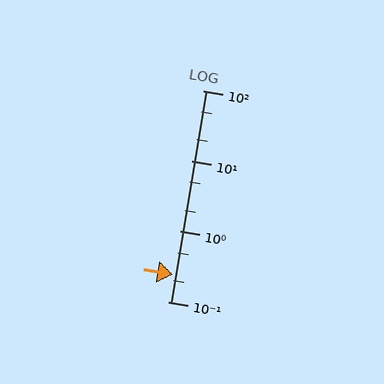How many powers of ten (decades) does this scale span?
The scale spans 3 decades, from 0.1 to 100.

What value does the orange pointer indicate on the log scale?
The pointer indicates approximately 0.24.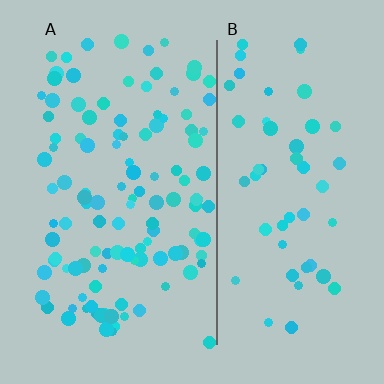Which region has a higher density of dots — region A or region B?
A (the left).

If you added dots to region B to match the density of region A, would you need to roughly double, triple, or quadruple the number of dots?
Approximately double.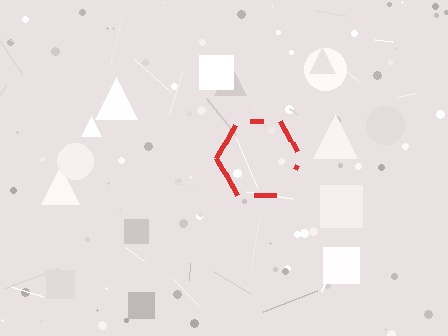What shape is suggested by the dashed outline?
The dashed outline suggests a hexagon.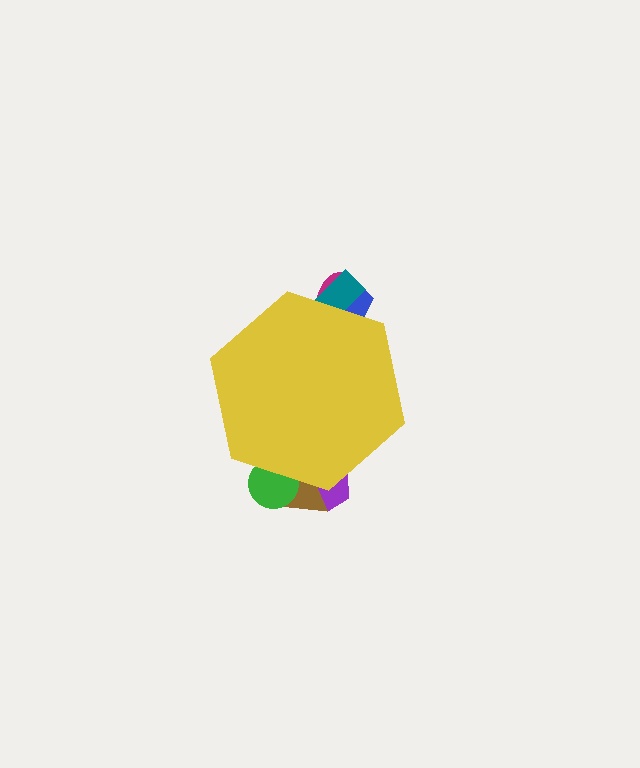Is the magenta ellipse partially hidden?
Yes, the magenta ellipse is partially hidden behind the yellow hexagon.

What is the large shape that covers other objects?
A yellow hexagon.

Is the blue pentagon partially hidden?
Yes, the blue pentagon is partially hidden behind the yellow hexagon.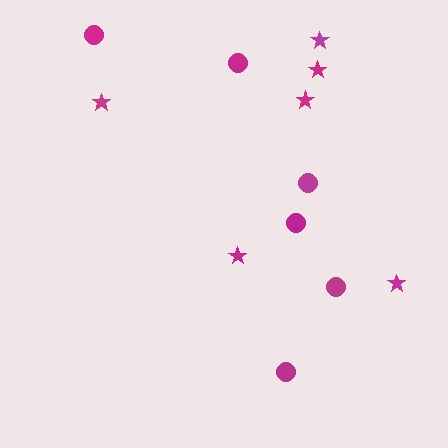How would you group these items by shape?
There are 2 groups: one group of stars (6) and one group of circles (6).